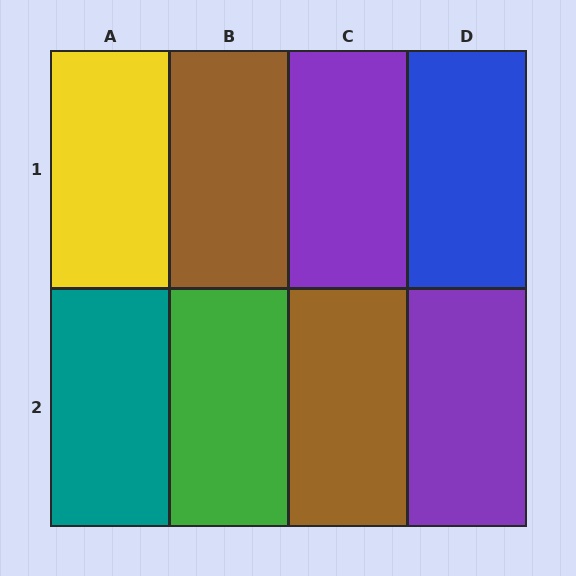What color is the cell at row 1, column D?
Blue.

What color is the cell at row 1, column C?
Purple.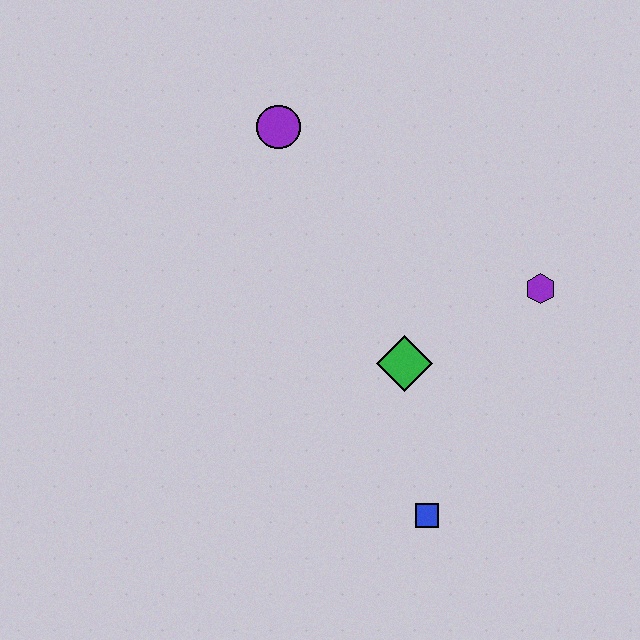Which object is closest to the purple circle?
The green diamond is closest to the purple circle.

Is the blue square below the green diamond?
Yes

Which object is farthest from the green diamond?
The purple circle is farthest from the green diamond.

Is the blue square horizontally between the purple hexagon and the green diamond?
Yes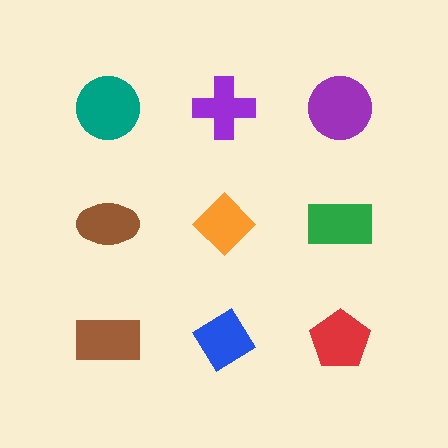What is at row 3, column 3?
A red pentagon.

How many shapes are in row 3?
3 shapes.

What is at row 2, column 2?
An orange diamond.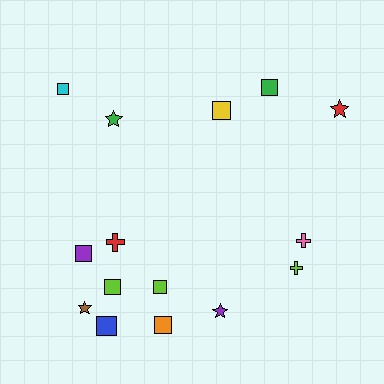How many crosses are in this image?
There are 3 crosses.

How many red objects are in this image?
There are 2 red objects.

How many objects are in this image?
There are 15 objects.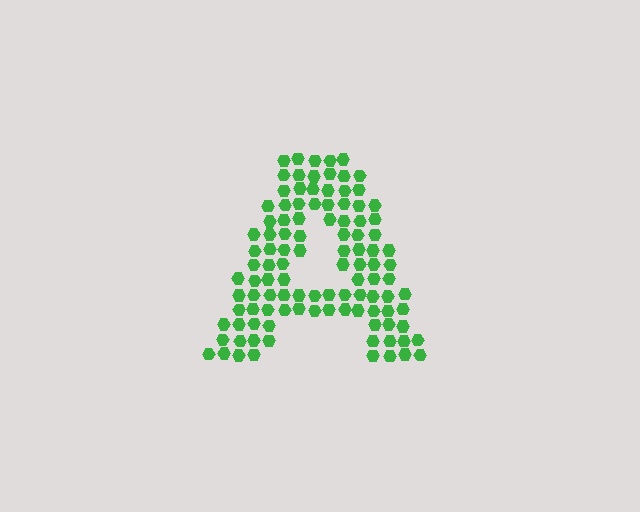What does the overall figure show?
The overall figure shows the letter A.